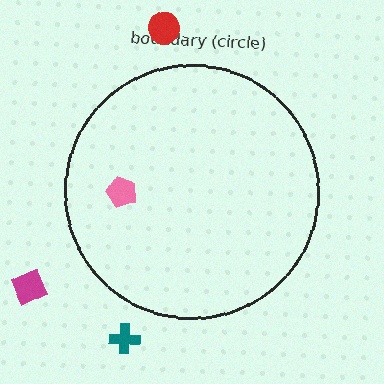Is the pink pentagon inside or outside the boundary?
Inside.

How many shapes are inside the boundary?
1 inside, 3 outside.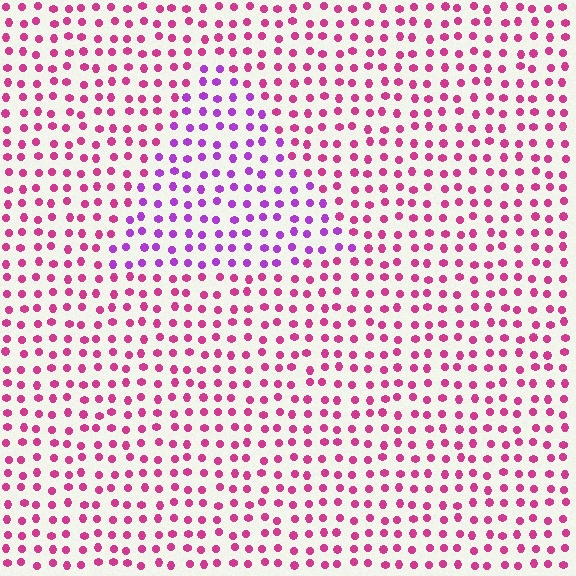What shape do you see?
I see a triangle.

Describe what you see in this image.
The image is filled with small magenta elements in a uniform arrangement. A triangle-shaped region is visible where the elements are tinted to a slightly different hue, forming a subtle color boundary.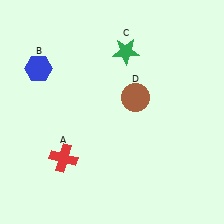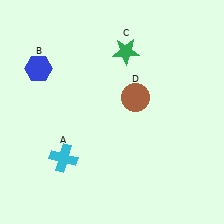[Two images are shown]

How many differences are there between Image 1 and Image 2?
There is 1 difference between the two images.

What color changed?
The cross (A) changed from red in Image 1 to cyan in Image 2.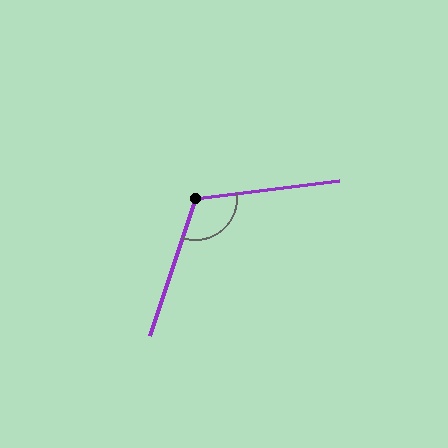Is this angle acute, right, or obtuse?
It is obtuse.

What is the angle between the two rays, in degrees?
Approximately 116 degrees.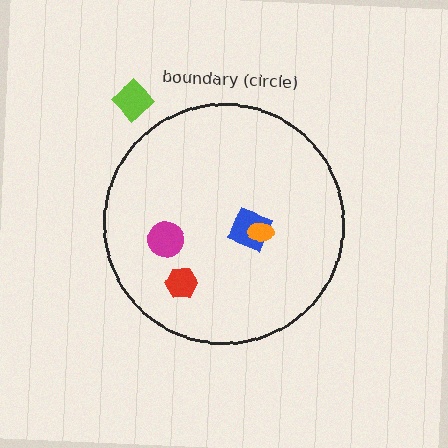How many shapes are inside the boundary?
4 inside, 1 outside.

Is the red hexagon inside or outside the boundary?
Inside.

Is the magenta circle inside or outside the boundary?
Inside.